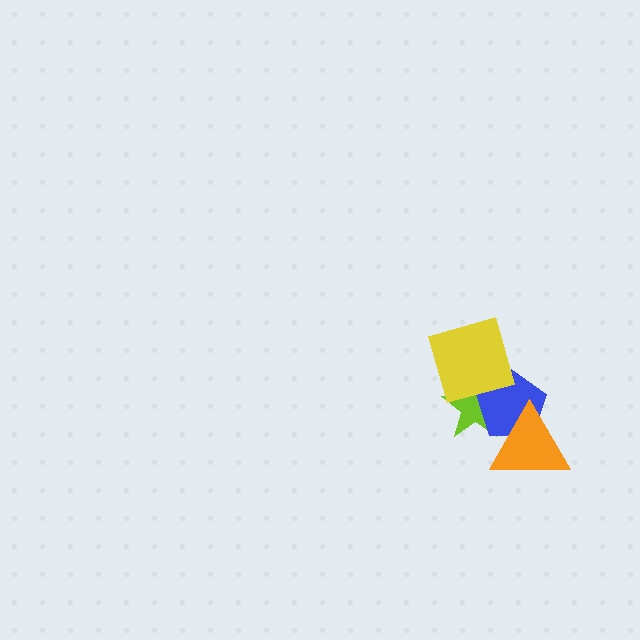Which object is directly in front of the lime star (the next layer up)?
The blue pentagon is directly in front of the lime star.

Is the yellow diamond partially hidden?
No, no other shape covers it.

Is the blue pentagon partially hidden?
Yes, it is partially covered by another shape.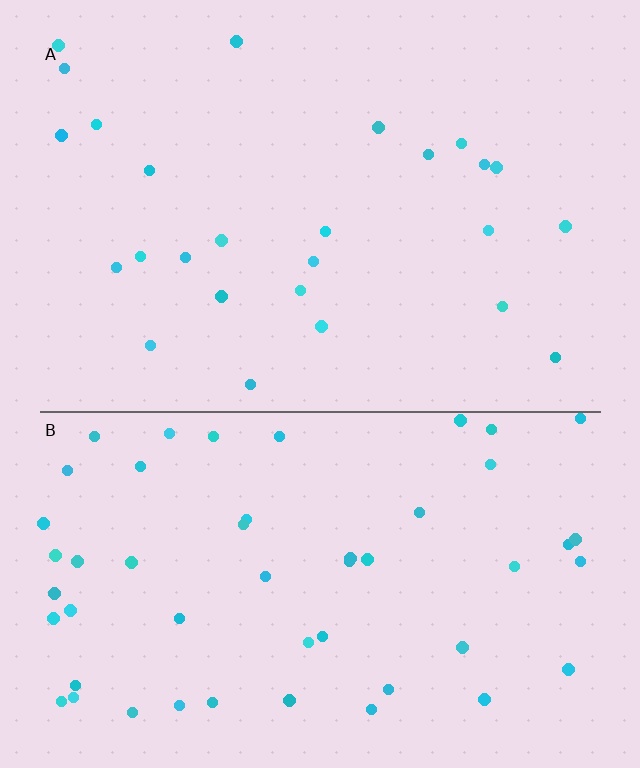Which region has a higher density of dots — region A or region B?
B (the bottom).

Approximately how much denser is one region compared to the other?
Approximately 1.9× — region B over region A.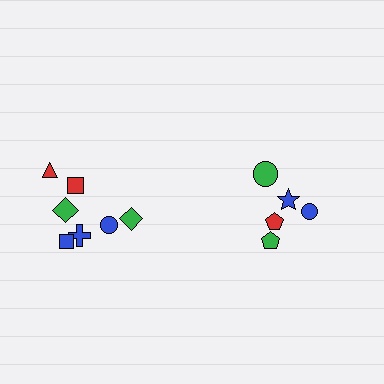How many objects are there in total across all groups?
There are 12 objects.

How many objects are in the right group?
There are 5 objects.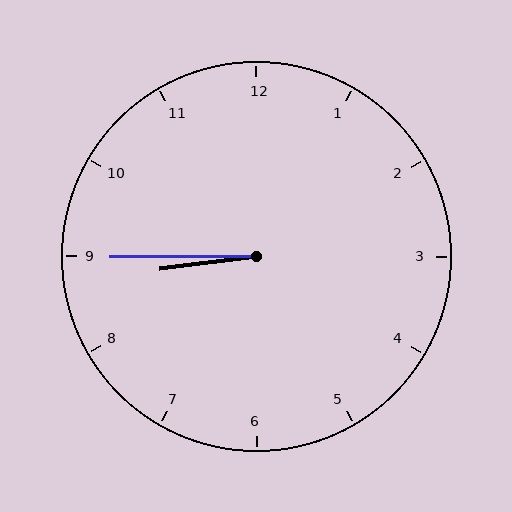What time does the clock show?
8:45.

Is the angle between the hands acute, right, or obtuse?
It is acute.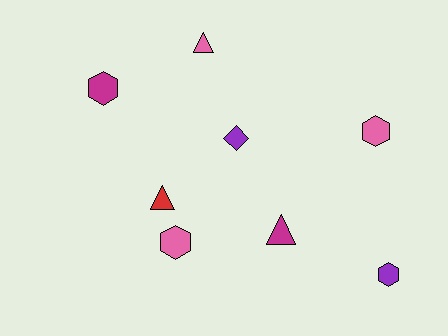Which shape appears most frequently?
Hexagon, with 4 objects.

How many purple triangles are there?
There are no purple triangles.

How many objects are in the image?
There are 8 objects.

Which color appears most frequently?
Pink, with 3 objects.